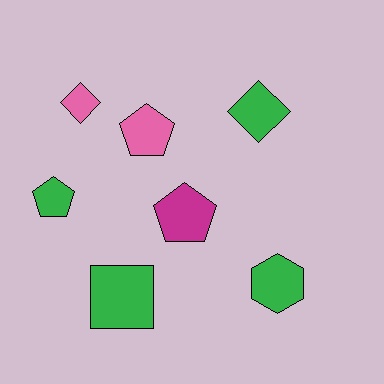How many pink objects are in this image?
There are 2 pink objects.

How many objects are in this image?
There are 7 objects.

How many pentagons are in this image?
There are 3 pentagons.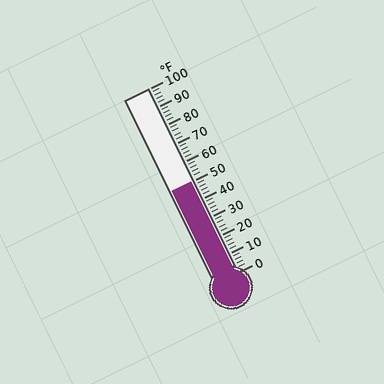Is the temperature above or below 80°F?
The temperature is below 80°F.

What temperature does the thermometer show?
The thermometer shows approximately 50°F.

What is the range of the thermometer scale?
The thermometer scale ranges from 0°F to 100°F.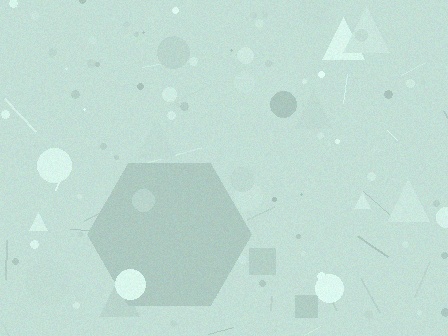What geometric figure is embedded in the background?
A hexagon is embedded in the background.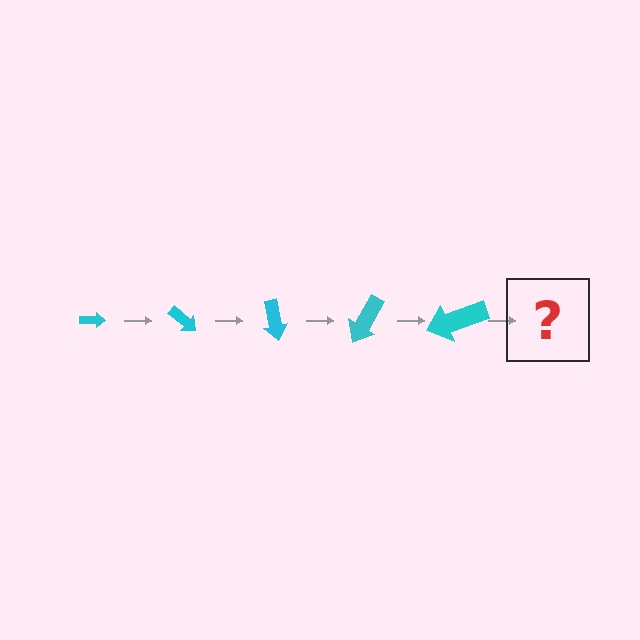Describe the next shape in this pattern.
It should be an arrow, larger than the previous one and rotated 200 degrees from the start.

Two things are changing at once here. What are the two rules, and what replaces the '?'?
The two rules are that the arrow grows larger each step and it rotates 40 degrees each step. The '?' should be an arrow, larger than the previous one and rotated 200 degrees from the start.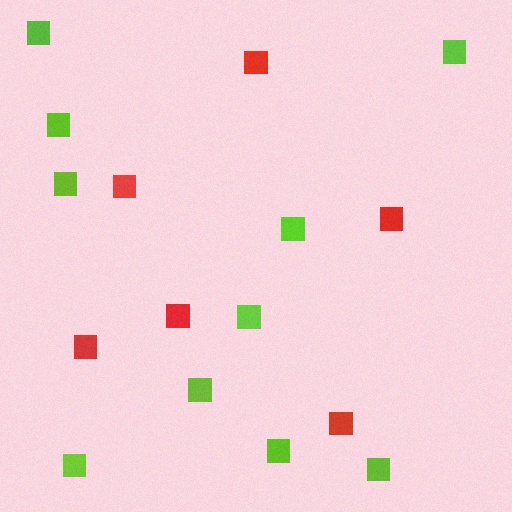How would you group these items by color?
There are 2 groups: one group of lime squares (10) and one group of red squares (6).